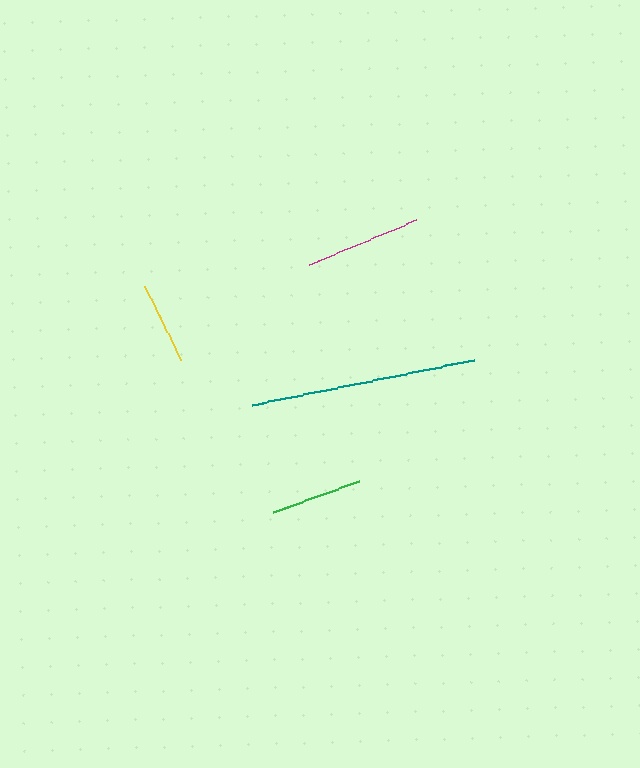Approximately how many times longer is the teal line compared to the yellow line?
The teal line is approximately 2.7 times the length of the yellow line.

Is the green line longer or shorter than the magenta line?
The magenta line is longer than the green line.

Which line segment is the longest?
The teal line is the longest at approximately 227 pixels.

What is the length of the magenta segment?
The magenta segment is approximately 117 pixels long.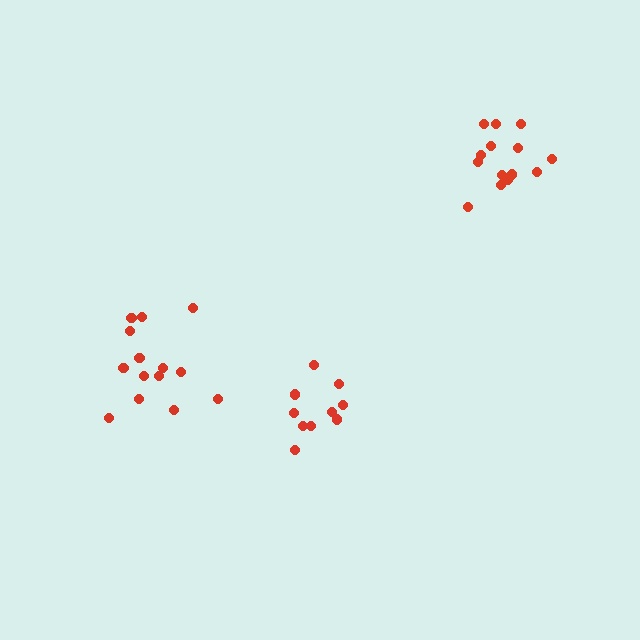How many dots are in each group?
Group 1: 10 dots, Group 2: 14 dots, Group 3: 14 dots (38 total).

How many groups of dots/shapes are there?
There are 3 groups.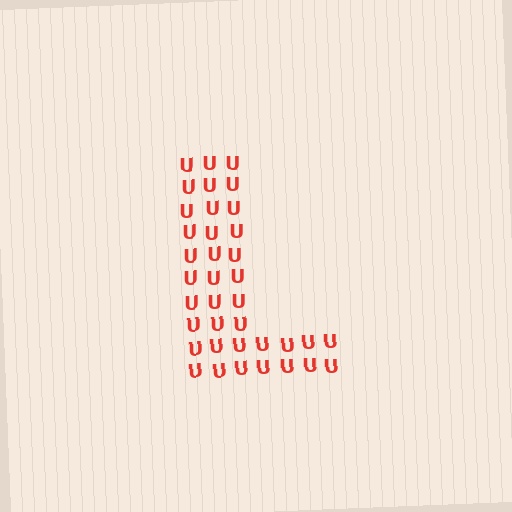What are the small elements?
The small elements are letter U's.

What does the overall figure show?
The overall figure shows the letter L.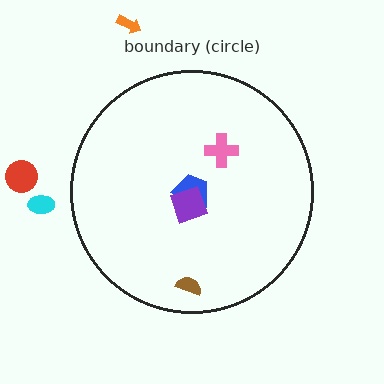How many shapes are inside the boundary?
4 inside, 3 outside.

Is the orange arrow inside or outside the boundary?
Outside.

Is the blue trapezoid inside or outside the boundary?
Inside.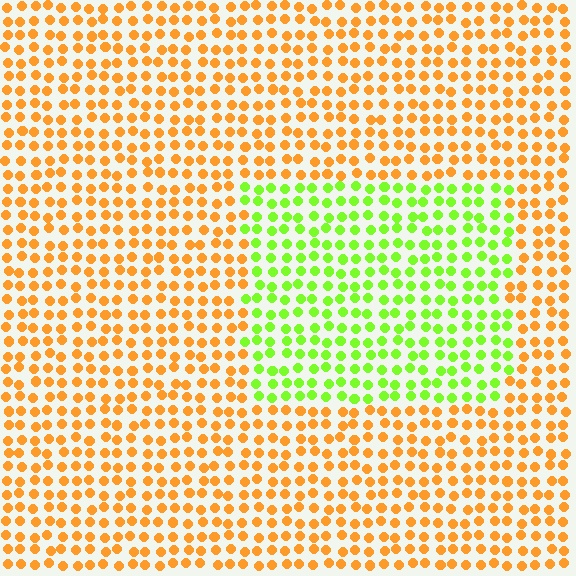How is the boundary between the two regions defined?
The boundary is defined purely by a slight shift in hue (about 65 degrees). Spacing, size, and orientation are identical on both sides.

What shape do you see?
I see a rectangle.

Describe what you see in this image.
The image is filled with small orange elements in a uniform arrangement. A rectangle-shaped region is visible where the elements are tinted to a slightly different hue, forming a subtle color boundary.